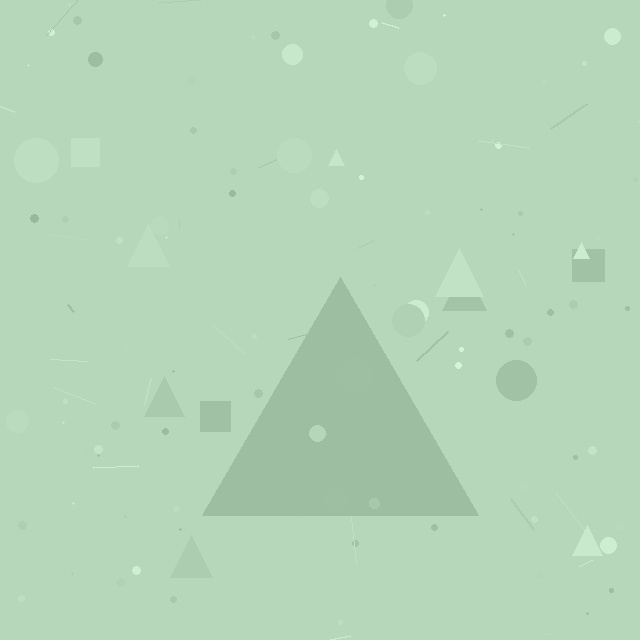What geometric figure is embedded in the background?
A triangle is embedded in the background.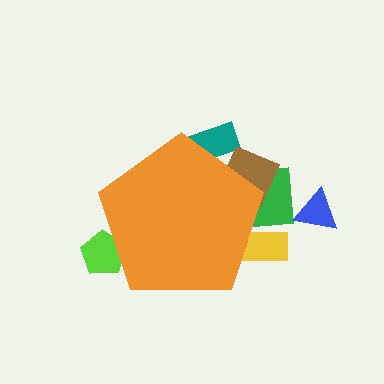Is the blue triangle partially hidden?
No, the blue triangle is fully visible.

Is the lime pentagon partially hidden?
Yes, the lime pentagon is partially hidden behind the orange pentagon.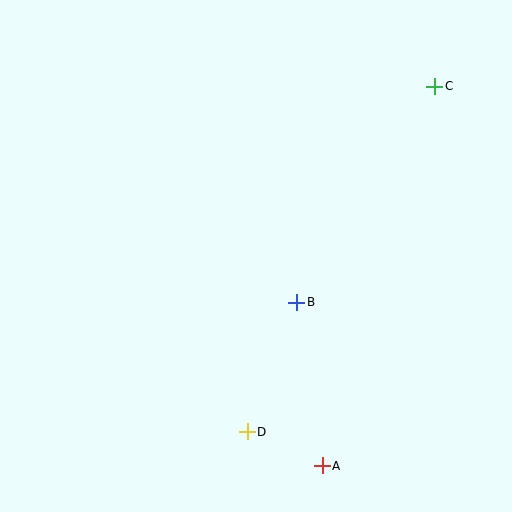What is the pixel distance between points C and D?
The distance between C and D is 393 pixels.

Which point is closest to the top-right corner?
Point C is closest to the top-right corner.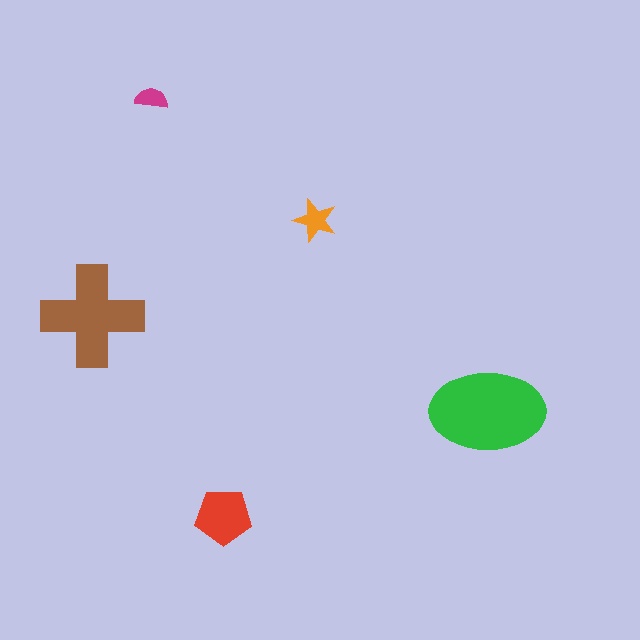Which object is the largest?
The green ellipse.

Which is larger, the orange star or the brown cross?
The brown cross.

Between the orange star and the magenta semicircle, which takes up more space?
The orange star.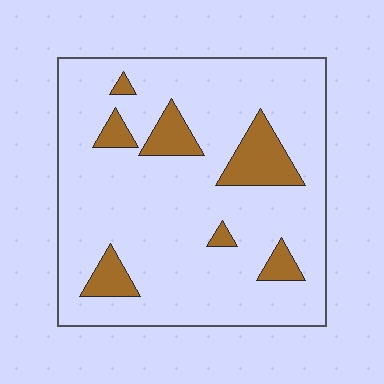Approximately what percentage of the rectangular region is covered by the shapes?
Approximately 15%.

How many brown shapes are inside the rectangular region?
7.